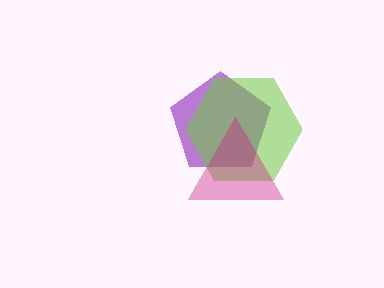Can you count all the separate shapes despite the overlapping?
Yes, there are 3 separate shapes.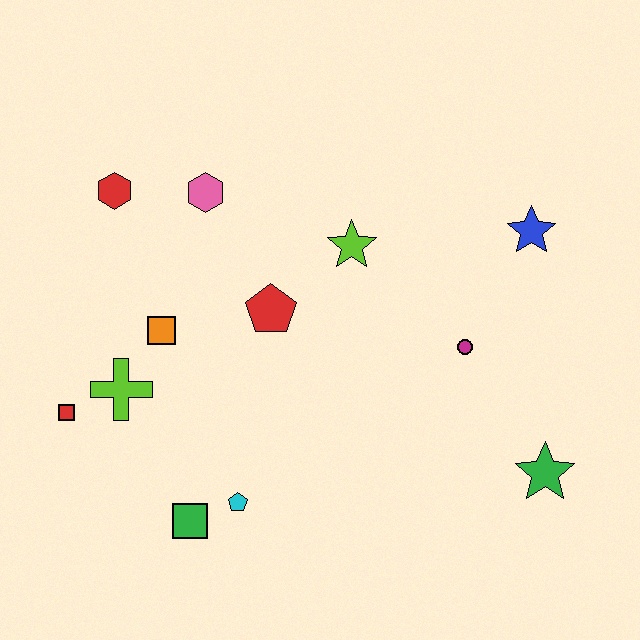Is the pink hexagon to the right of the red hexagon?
Yes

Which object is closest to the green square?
The cyan pentagon is closest to the green square.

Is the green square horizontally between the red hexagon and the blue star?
Yes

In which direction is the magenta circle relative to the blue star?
The magenta circle is below the blue star.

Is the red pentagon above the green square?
Yes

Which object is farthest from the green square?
The blue star is farthest from the green square.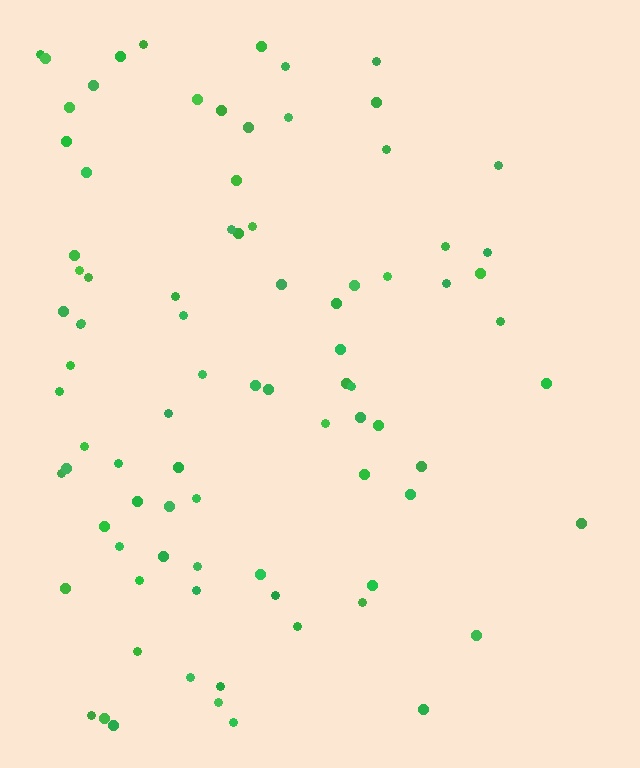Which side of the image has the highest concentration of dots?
The left.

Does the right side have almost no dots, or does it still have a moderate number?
Still a moderate number, just noticeably fewer than the left.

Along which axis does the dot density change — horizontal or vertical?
Horizontal.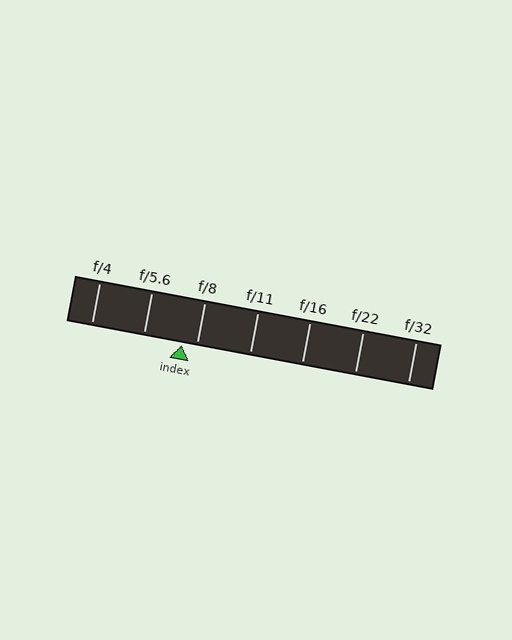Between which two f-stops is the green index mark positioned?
The index mark is between f/5.6 and f/8.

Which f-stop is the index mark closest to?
The index mark is closest to f/8.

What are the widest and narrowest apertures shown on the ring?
The widest aperture shown is f/4 and the narrowest is f/32.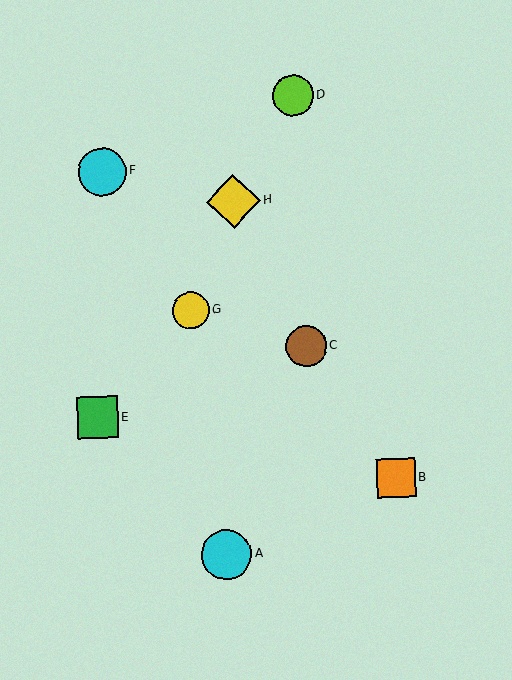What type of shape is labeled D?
Shape D is a lime circle.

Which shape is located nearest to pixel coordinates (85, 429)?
The green square (labeled E) at (97, 417) is nearest to that location.